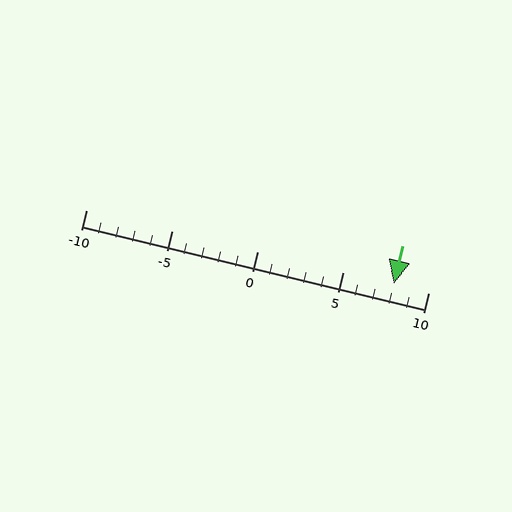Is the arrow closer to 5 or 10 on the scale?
The arrow is closer to 10.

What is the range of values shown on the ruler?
The ruler shows values from -10 to 10.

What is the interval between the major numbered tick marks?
The major tick marks are spaced 5 units apart.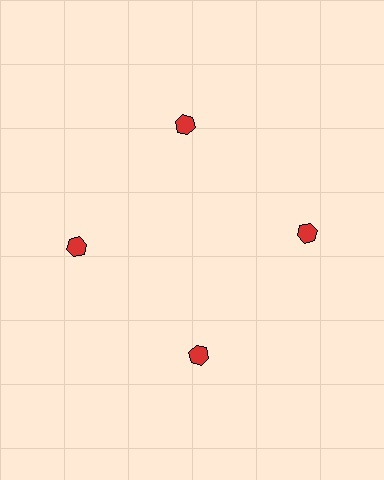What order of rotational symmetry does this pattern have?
This pattern has 4-fold rotational symmetry.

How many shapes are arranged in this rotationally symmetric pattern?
There are 4 shapes, arranged in 4 groups of 1.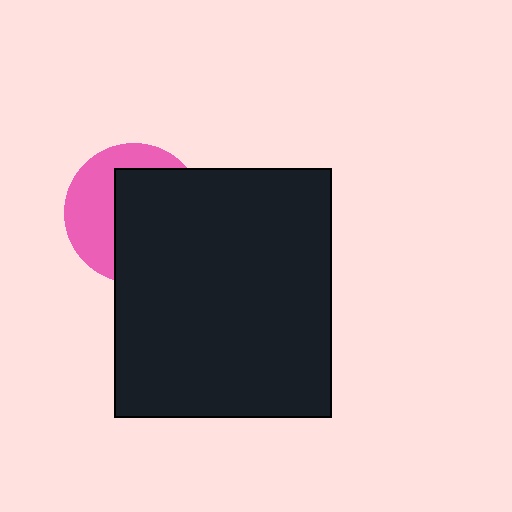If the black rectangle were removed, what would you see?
You would see the complete pink circle.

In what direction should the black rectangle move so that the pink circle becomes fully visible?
The black rectangle should move right. That is the shortest direction to clear the overlap and leave the pink circle fully visible.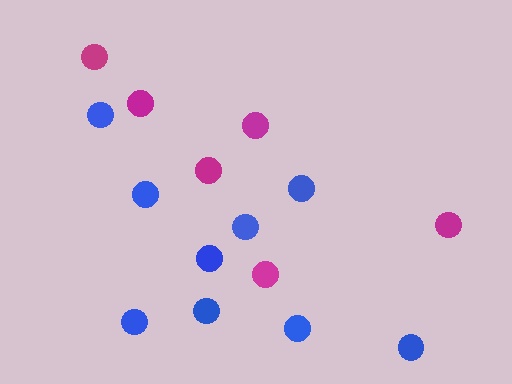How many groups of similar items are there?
There are 2 groups: one group of blue circles (9) and one group of magenta circles (6).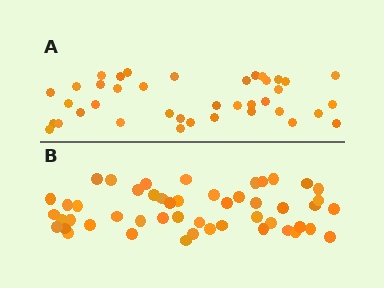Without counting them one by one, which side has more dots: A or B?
Region B (the bottom region) has more dots.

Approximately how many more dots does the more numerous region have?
Region B has roughly 12 or so more dots than region A.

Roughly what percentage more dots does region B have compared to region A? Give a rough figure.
About 30% more.